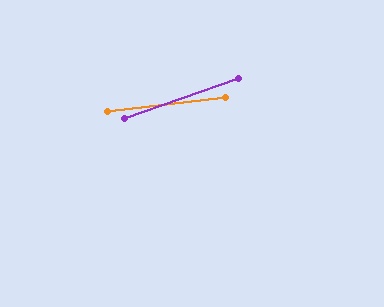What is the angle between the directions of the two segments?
Approximately 12 degrees.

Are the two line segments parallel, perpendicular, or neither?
Neither parallel nor perpendicular — they differ by about 12°.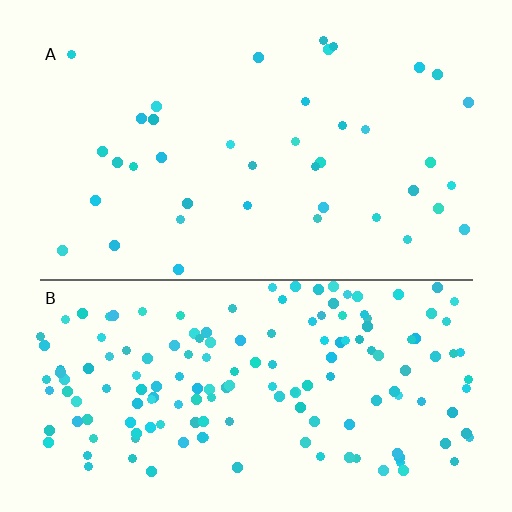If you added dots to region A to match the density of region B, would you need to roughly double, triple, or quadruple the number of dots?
Approximately quadruple.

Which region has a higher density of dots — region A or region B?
B (the bottom).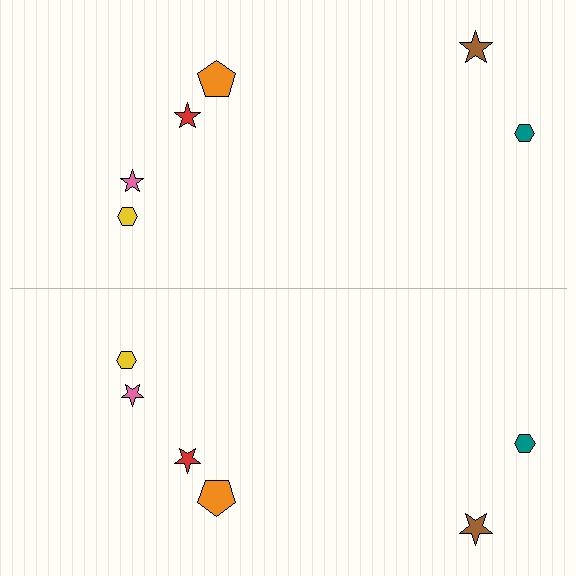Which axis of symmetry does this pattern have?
The pattern has a horizontal axis of symmetry running through the center of the image.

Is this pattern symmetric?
Yes, this pattern has bilateral (reflection) symmetry.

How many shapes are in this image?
There are 12 shapes in this image.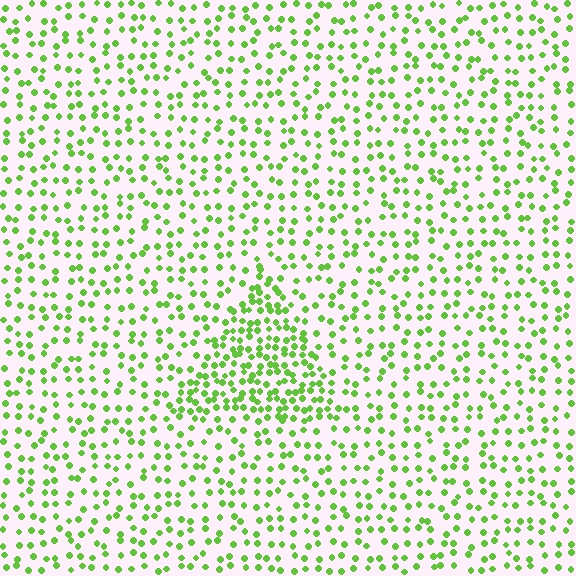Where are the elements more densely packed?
The elements are more densely packed inside the triangle boundary.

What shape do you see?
I see a triangle.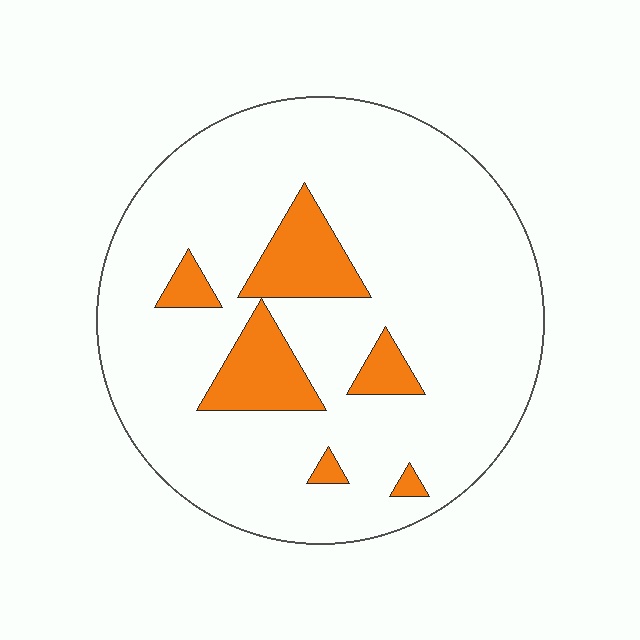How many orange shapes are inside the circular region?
6.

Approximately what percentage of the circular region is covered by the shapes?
Approximately 15%.